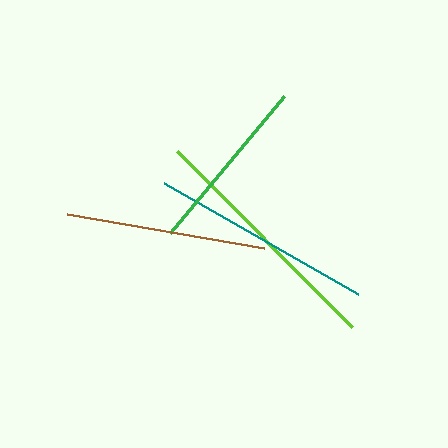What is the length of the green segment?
The green segment is approximately 178 pixels long.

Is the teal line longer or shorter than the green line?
The teal line is longer than the green line.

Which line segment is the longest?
The lime line is the longest at approximately 249 pixels.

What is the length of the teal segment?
The teal segment is approximately 223 pixels long.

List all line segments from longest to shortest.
From longest to shortest: lime, teal, brown, green.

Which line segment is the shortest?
The green line is the shortest at approximately 178 pixels.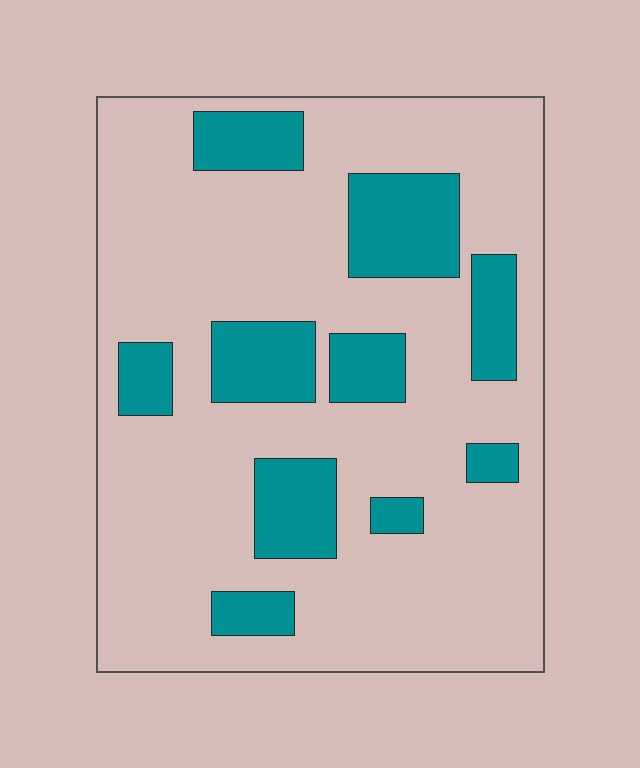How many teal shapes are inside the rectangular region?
10.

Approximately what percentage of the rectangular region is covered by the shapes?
Approximately 25%.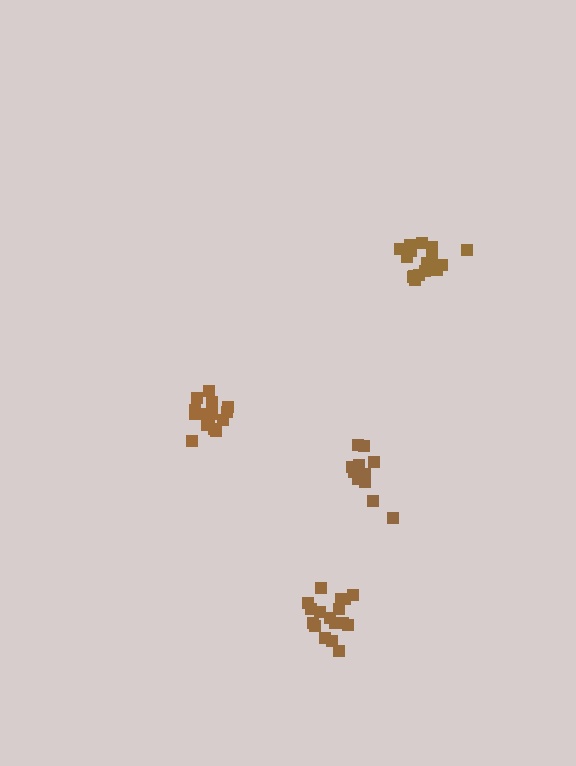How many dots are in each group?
Group 1: 18 dots, Group 2: 16 dots, Group 3: 12 dots, Group 4: 17 dots (63 total).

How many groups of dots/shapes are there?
There are 4 groups.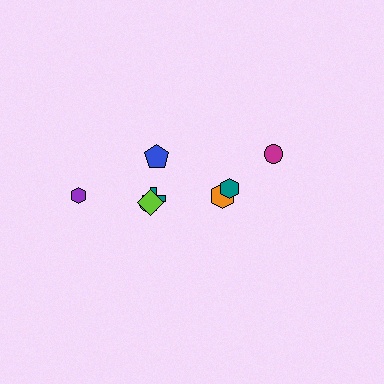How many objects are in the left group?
There are 5 objects.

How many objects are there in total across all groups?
There are 8 objects.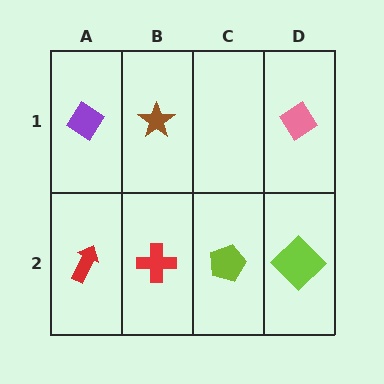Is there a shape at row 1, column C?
No, that cell is empty.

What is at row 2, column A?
A red arrow.